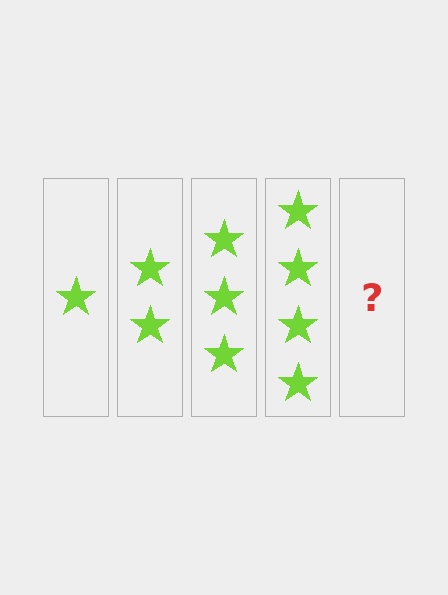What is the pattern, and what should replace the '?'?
The pattern is that each step adds one more star. The '?' should be 5 stars.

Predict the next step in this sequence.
The next step is 5 stars.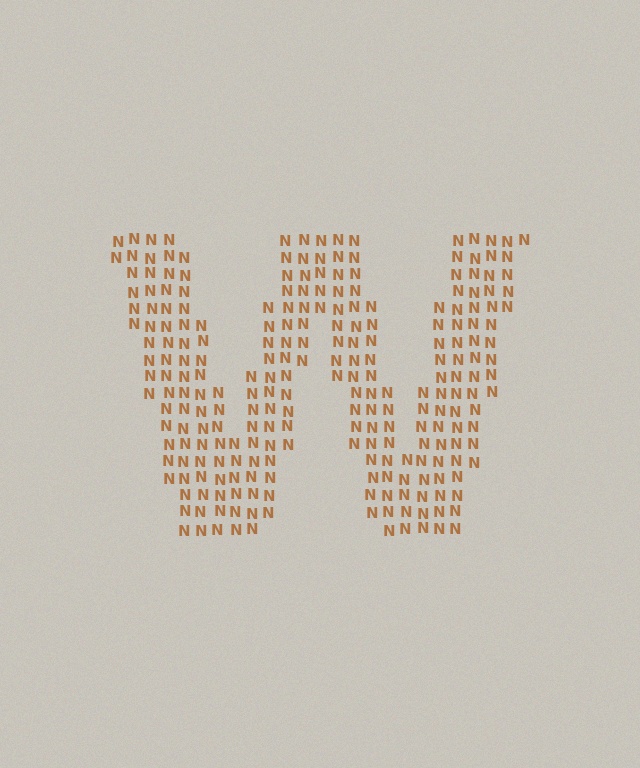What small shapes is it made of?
It is made of small letter N's.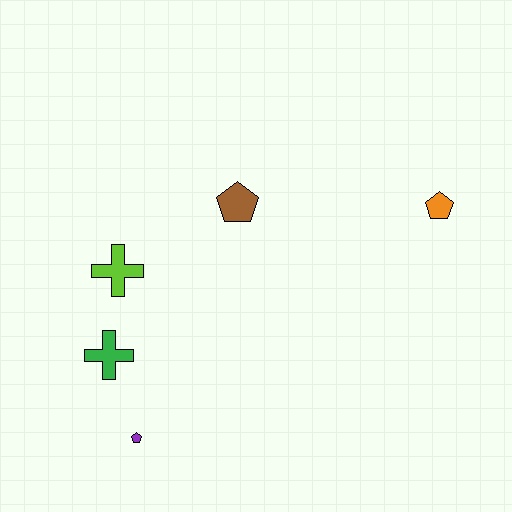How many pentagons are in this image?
There are 3 pentagons.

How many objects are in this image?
There are 5 objects.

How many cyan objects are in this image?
There are no cyan objects.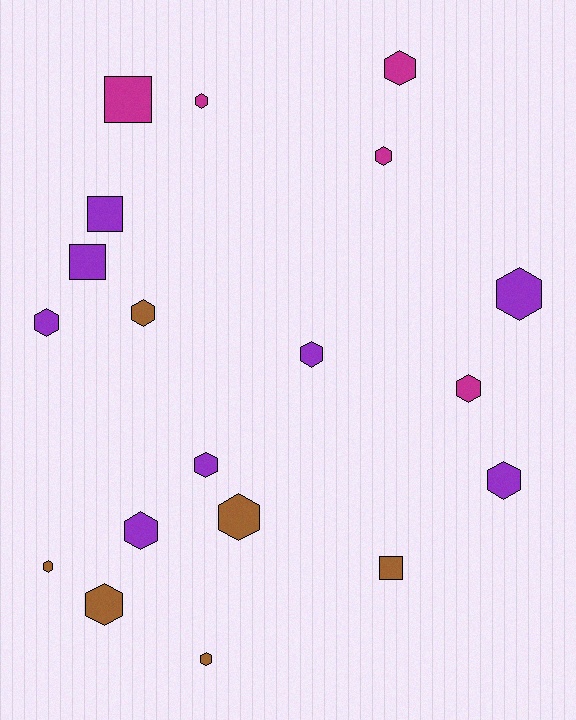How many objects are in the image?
There are 19 objects.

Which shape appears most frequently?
Hexagon, with 15 objects.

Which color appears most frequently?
Purple, with 8 objects.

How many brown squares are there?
There is 1 brown square.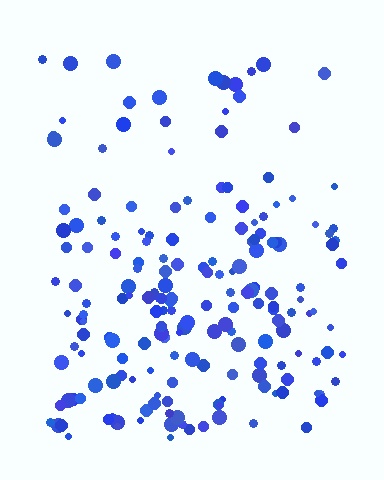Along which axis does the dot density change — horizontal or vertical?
Vertical.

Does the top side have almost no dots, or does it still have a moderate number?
Still a moderate number, just noticeably fewer than the bottom.